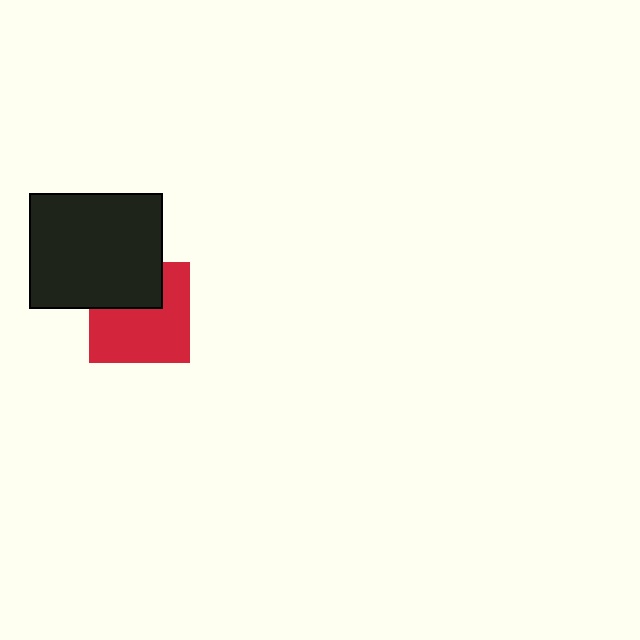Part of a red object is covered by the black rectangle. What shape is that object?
It is a square.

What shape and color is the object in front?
The object in front is a black rectangle.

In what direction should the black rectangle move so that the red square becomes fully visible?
The black rectangle should move up. That is the shortest direction to clear the overlap and leave the red square fully visible.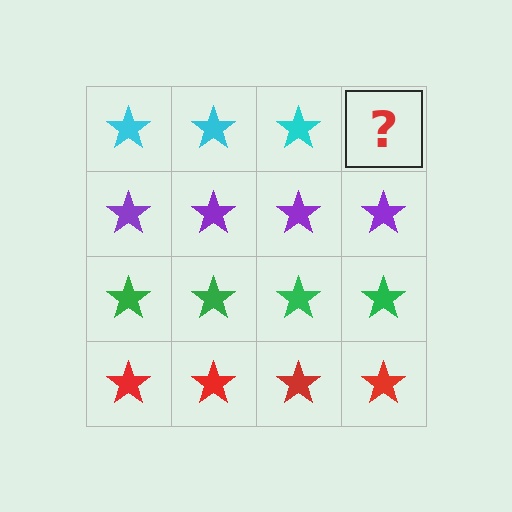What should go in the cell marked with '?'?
The missing cell should contain a cyan star.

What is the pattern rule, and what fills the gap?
The rule is that each row has a consistent color. The gap should be filled with a cyan star.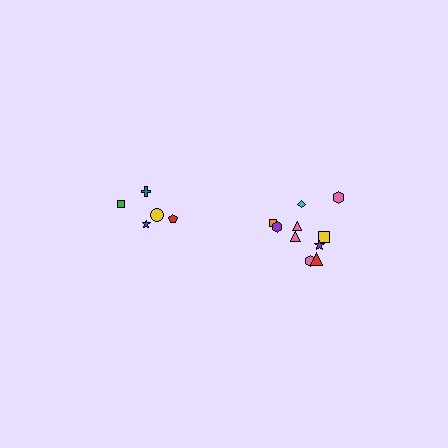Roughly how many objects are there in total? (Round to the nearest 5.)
Roughly 15 objects in total.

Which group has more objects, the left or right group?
The right group.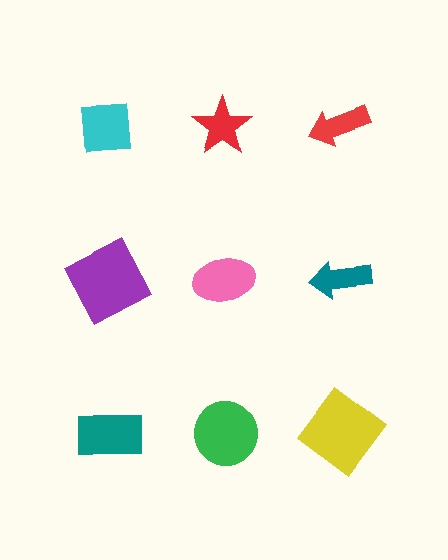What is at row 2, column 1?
A purple square.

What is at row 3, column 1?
A teal rectangle.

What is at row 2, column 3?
A teal arrow.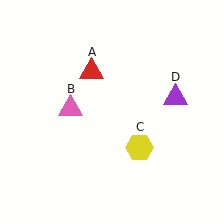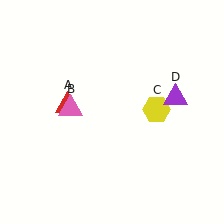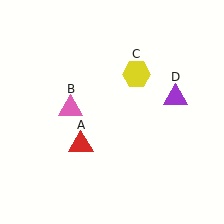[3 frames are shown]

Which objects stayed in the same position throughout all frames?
Pink triangle (object B) and purple triangle (object D) remained stationary.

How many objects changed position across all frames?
2 objects changed position: red triangle (object A), yellow hexagon (object C).